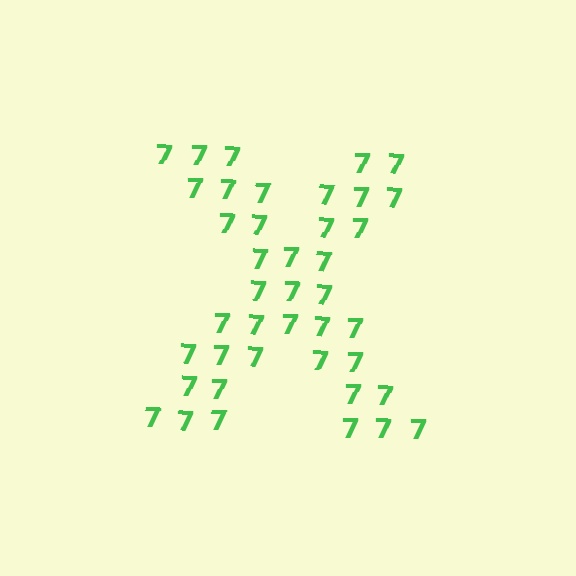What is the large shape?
The large shape is the letter X.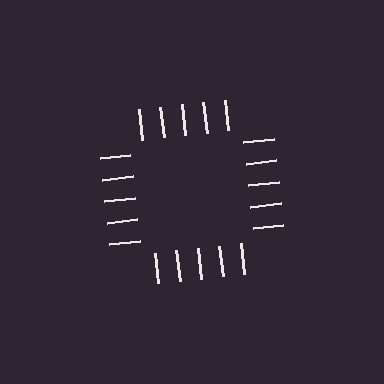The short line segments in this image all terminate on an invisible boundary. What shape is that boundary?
An illusory square — the line segments terminate on its edges but no continuous stroke is drawn.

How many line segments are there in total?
20 — 5 along each of the 4 edges.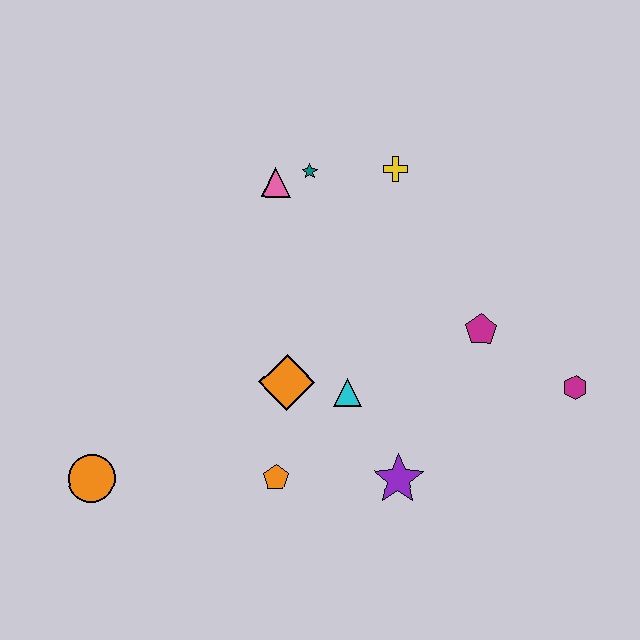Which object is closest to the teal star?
The pink triangle is closest to the teal star.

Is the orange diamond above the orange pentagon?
Yes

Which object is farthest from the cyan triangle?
The orange circle is farthest from the cyan triangle.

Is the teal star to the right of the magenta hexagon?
No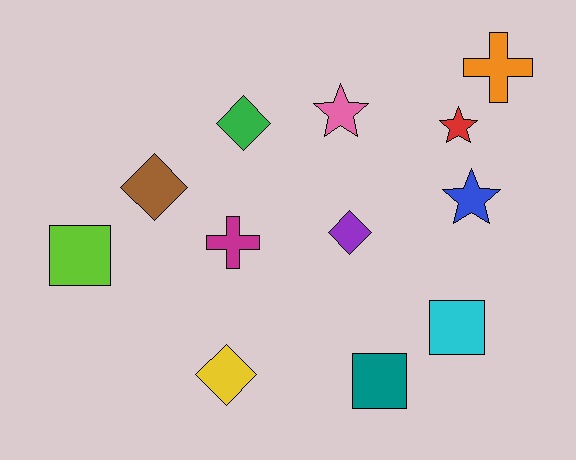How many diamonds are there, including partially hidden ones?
There are 4 diamonds.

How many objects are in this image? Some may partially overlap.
There are 12 objects.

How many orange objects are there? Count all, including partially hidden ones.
There is 1 orange object.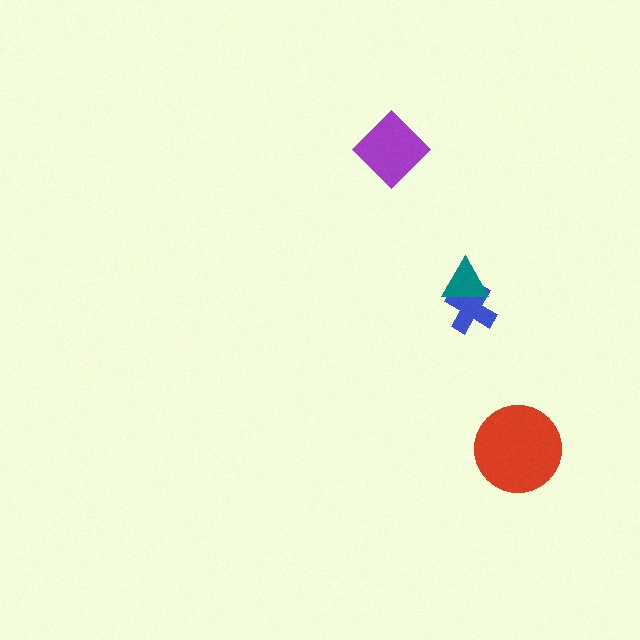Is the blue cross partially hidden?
Yes, it is partially covered by another shape.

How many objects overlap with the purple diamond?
0 objects overlap with the purple diamond.